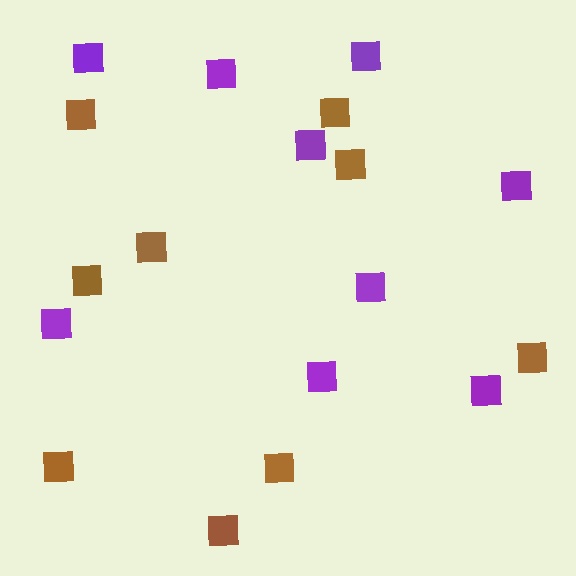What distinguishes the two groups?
There are 2 groups: one group of purple squares (9) and one group of brown squares (9).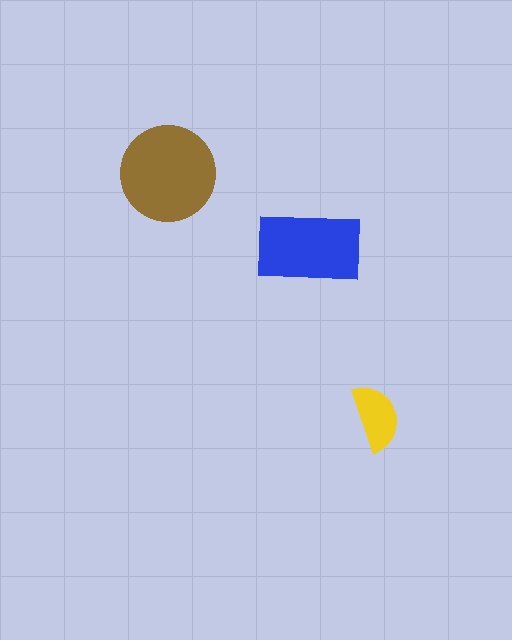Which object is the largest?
The brown circle.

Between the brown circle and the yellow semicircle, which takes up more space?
The brown circle.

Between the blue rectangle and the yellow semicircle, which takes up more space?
The blue rectangle.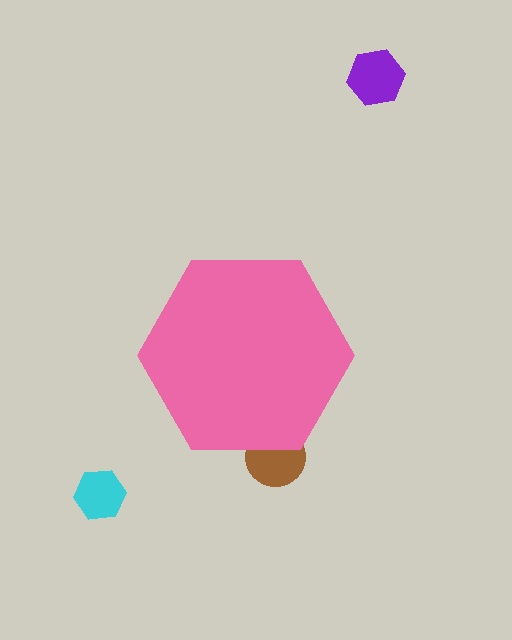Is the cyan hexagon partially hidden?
No, the cyan hexagon is fully visible.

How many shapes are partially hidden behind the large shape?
1 shape is partially hidden.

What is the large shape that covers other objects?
A pink hexagon.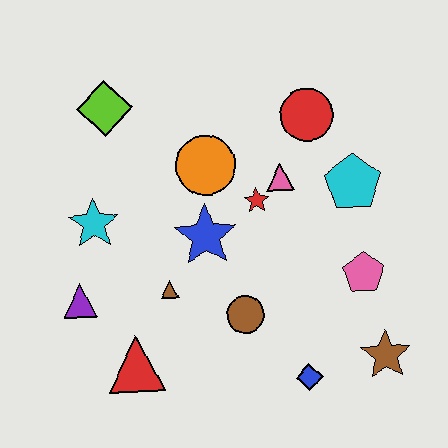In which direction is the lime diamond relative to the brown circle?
The lime diamond is above the brown circle.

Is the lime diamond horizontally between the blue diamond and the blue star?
No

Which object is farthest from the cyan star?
The brown star is farthest from the cyan star.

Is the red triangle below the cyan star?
Yes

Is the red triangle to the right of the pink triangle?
No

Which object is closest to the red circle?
The pink triangle is closest to the red circle.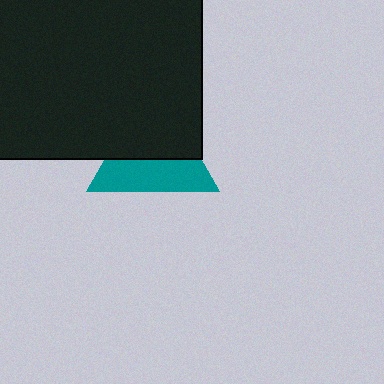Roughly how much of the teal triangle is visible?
About half of it is visible (roughly 47%).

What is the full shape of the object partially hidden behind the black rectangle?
The partially hidden object is a teal triangle.